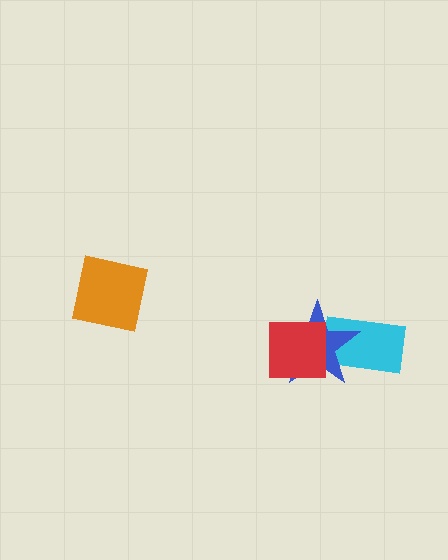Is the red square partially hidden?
No, no other shape covers it.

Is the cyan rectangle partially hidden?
Yes, it is partially covered by another shape.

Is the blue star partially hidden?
Yes, it is partially covered by another shape.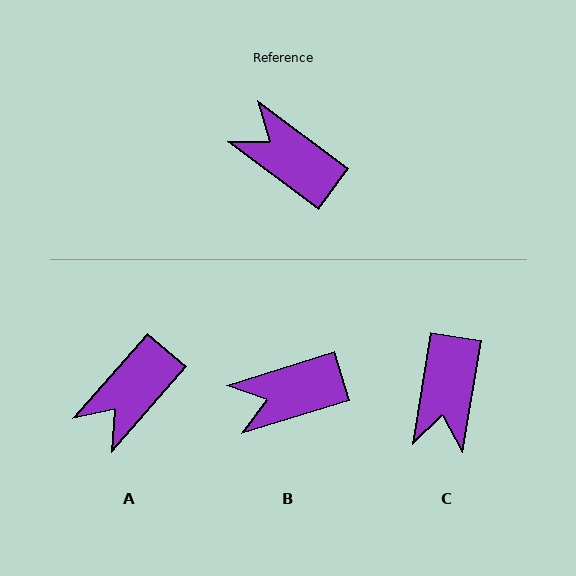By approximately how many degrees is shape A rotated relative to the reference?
Approximately 86 degrees counter-clockwise.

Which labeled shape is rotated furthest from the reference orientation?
C, about 117 degrees away.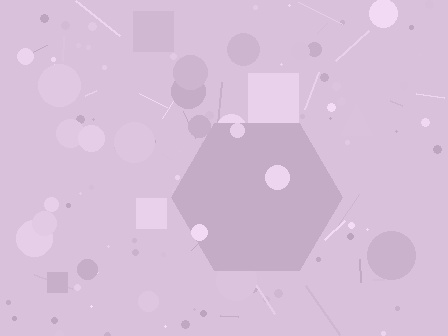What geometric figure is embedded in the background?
A hexagon is embedded in the background.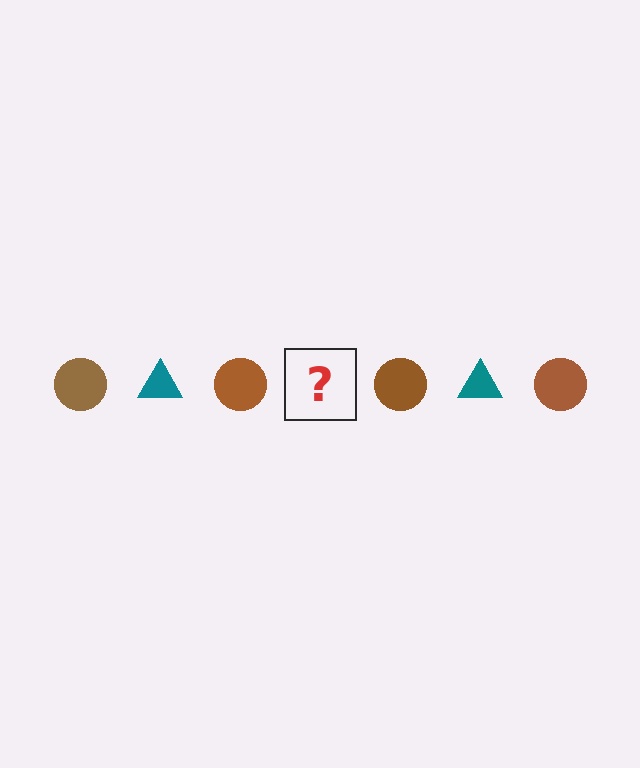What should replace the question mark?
The question mark should be replaced with a teal triangle.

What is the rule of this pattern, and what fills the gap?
The rule is that the pattern alternates between brown circle and teal triangle. The gap should be filled with a teal triangle.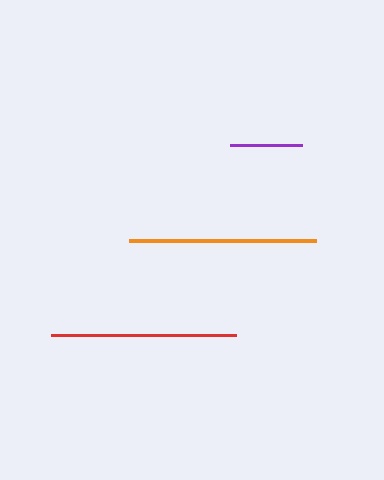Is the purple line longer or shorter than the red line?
The red line is longer than the purple line.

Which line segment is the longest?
The orange line is the longest at approximately 186 pixels.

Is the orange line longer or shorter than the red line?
The orange line is longer than the red line.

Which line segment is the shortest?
The purple line is the shortest at approximately 72 pixels.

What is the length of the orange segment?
The orange segment is approximately 186 pixels long.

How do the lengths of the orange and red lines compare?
The orange and red lines are approximately the same length.